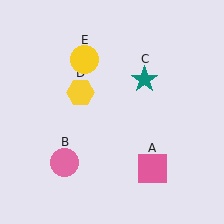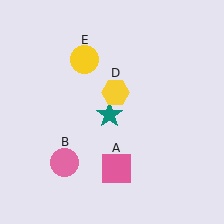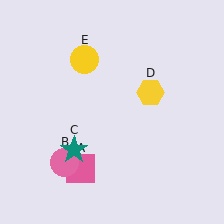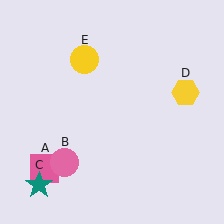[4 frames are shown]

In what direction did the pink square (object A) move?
The pink square (object A) moved left.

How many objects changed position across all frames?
3 objects changed position: pink square (object A), teal star (object C), yellow hexagon (object D).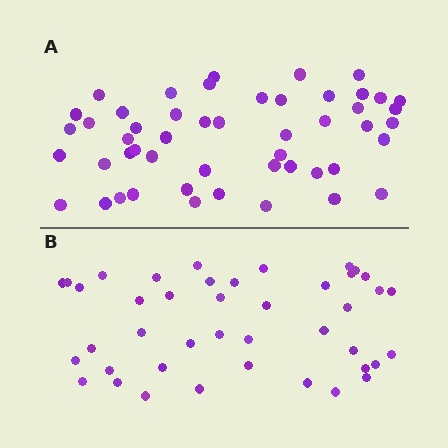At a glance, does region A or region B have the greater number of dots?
Region A (the top region) has more dots.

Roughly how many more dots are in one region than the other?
Region A has roughly 8 or so more dots than region B.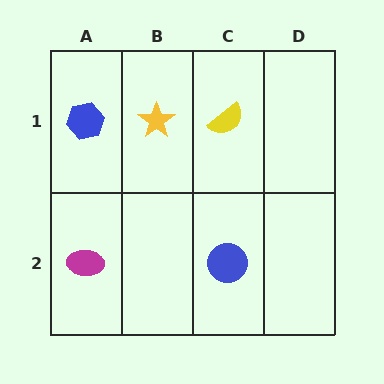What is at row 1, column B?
A yellow star.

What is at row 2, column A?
A magenta ellipse.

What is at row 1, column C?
A yellow semicircle.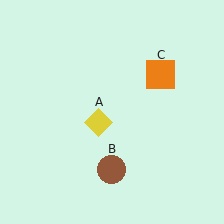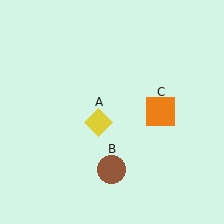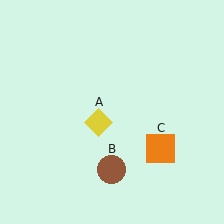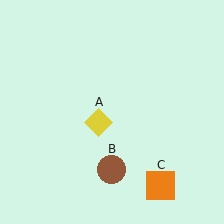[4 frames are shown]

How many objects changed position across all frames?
1 object changed position: orange square (object C).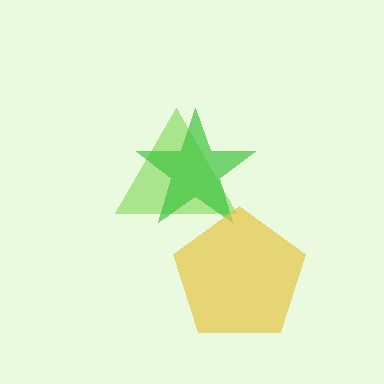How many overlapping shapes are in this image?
There are 3 overlapping shapes in the image.